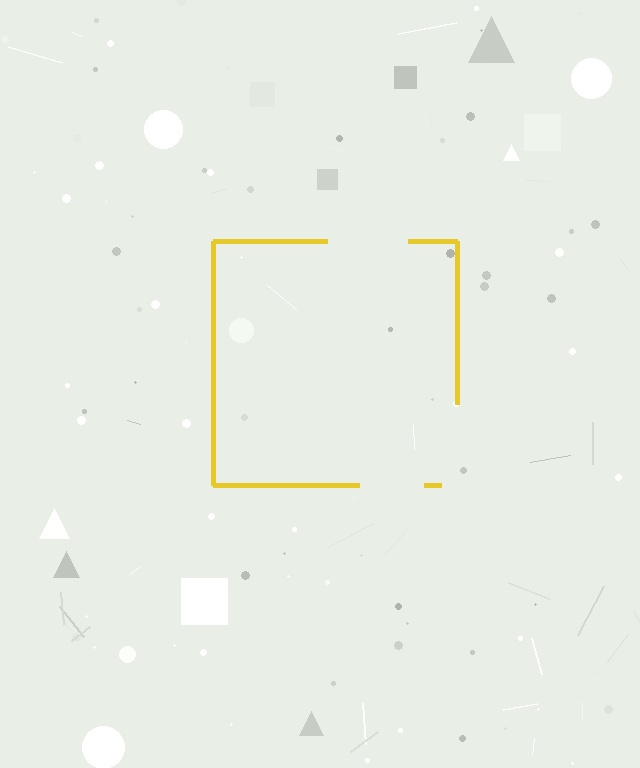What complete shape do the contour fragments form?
The contour fragments form a square.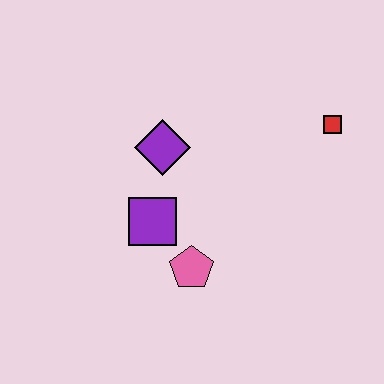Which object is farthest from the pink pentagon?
The red square is farthest from the pink pentagon.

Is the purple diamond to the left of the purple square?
No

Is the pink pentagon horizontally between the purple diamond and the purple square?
No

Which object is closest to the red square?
The purple diamond is closest to the red square.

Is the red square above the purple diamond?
Yes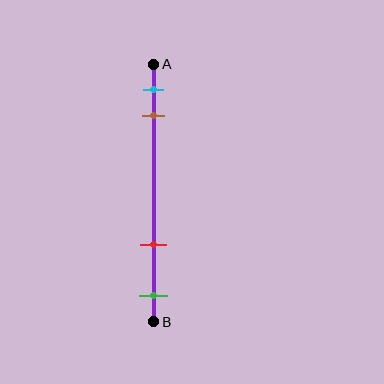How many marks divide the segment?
There are 4 marks dividing the segment.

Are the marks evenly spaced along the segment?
No, the marks are not evenly spaced.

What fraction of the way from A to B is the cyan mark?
The cyan mark is approximately 10% (0.1) of the way from A to B.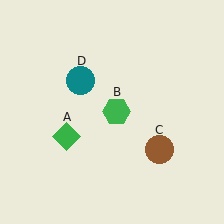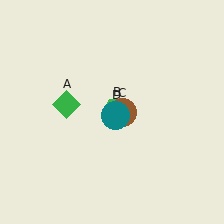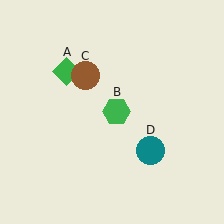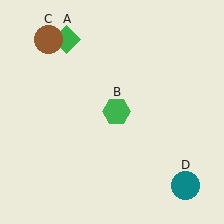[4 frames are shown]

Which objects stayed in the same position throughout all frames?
Green hexagon (object B) remained stationary.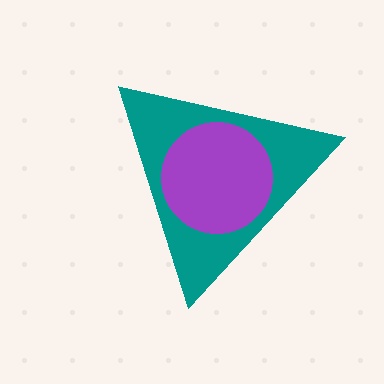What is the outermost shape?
The teal triangle.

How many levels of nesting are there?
2.